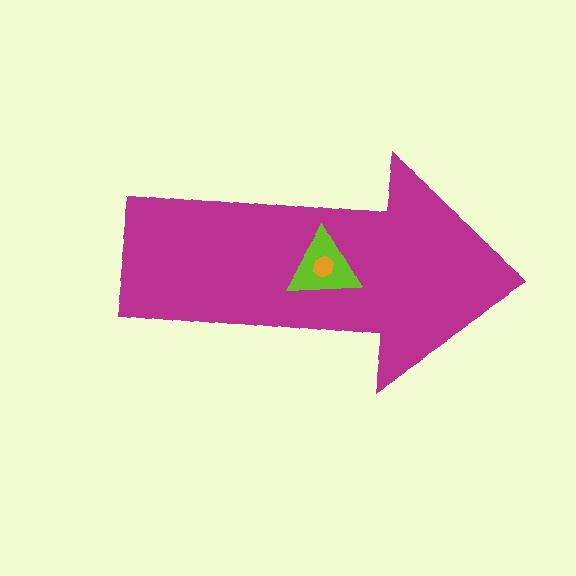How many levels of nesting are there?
3.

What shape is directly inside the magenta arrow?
The lime triangle.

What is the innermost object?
The orange hexagon.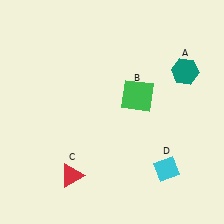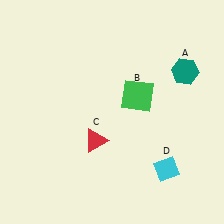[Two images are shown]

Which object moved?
The red triangle (C) moved up.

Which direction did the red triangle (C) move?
The red triangle (C) moved up.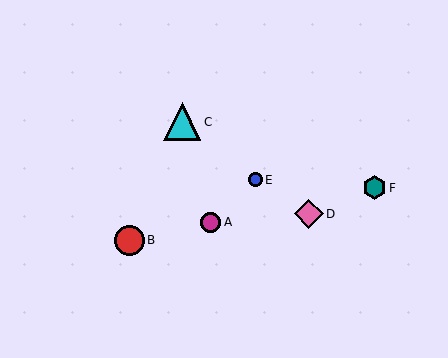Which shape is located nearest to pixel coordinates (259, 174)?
The blue circle (labeled E) at (256, 180) is nearest to that location.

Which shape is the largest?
The cyan triangle (labeled C) is the largest.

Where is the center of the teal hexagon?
The center of the teal hexagon is at (374, 188).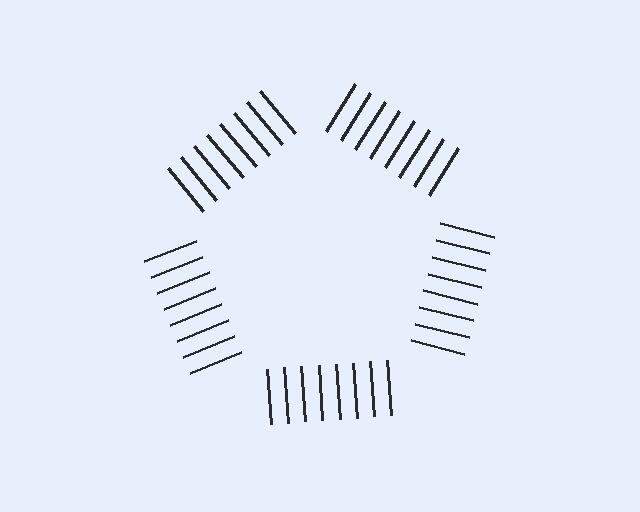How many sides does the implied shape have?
5 sides — the line-ends trace a pentagon.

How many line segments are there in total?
40 — 8 along each of the 5 edges.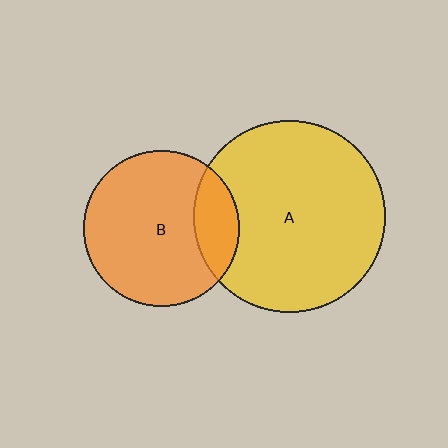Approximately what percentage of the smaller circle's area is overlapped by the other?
Approximately 20%.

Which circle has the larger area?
Circle A (yellow).